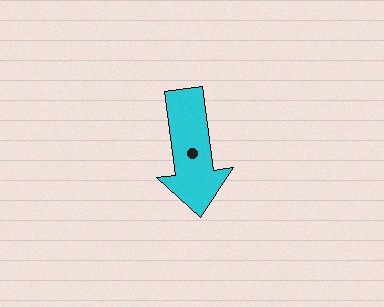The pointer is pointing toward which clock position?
Roughly 6 o'clock.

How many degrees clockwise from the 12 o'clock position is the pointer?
Approximately 172 degrees.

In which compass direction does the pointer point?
South.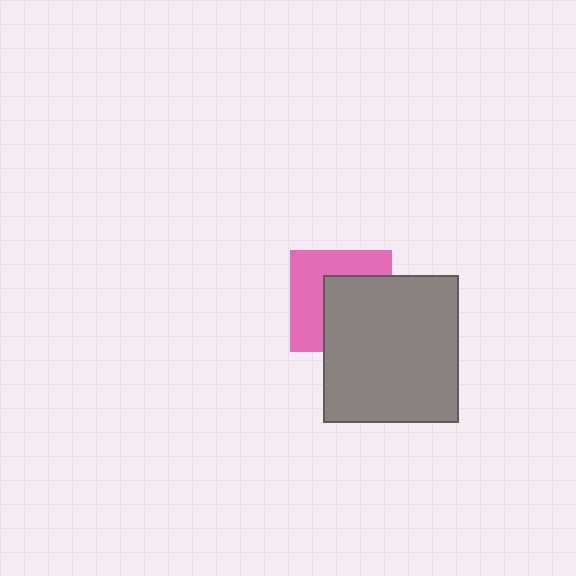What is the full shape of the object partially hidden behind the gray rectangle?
The partially hidden object is a pink square.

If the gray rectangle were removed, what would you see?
You would see the complete pink square.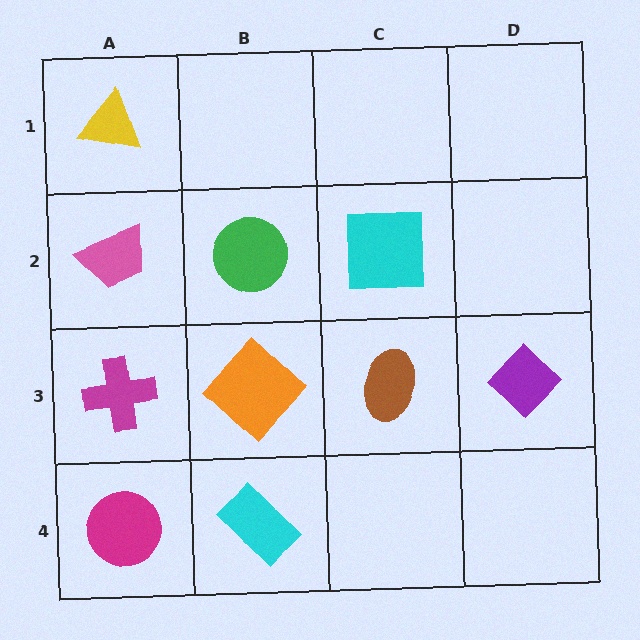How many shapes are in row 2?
3 shapes.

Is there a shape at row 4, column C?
No, that cell is empty.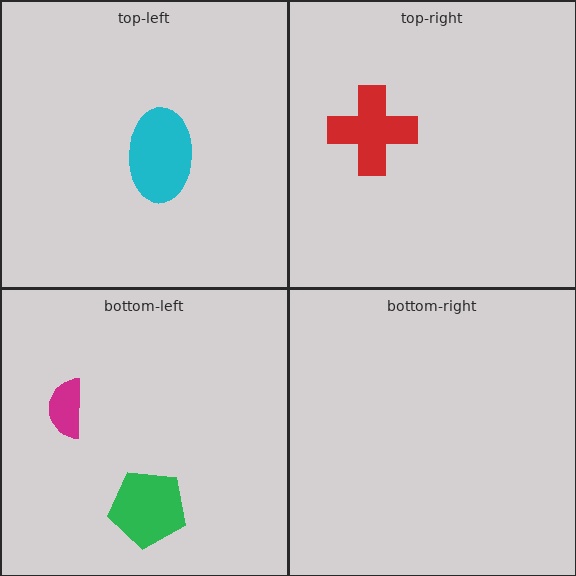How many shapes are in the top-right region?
1.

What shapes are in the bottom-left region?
The magenta semicircle, the green pentagon.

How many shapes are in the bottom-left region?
2.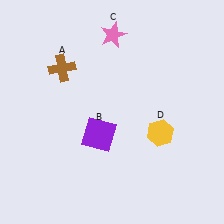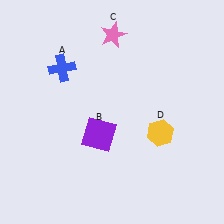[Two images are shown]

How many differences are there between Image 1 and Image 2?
There is 1 difference between the two images.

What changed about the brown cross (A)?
In Image 1, A is brown. In Image 2, it changed to blue.